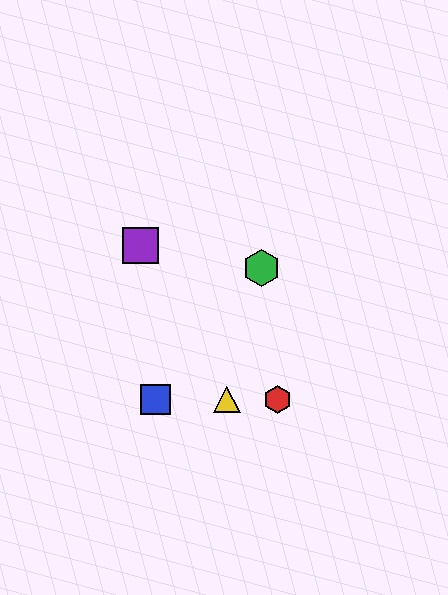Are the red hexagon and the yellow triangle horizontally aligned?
Yes, both are at y≈400.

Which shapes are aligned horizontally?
The red hexagon, the blue square, the yellow triangle are aligned horizontally.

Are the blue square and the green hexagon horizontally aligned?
No, the blue square is at y≈400 and the green hexagon is at y≈268.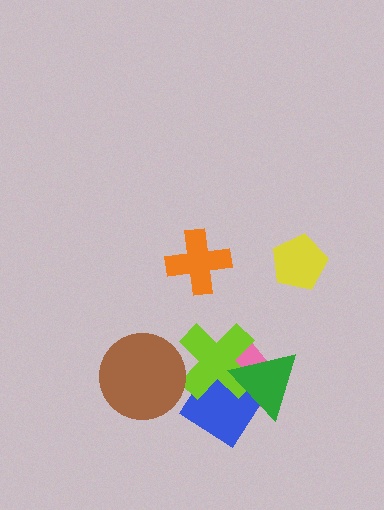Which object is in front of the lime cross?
The green triangle is in front of the lime cross.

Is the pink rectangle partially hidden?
Yes, it is partially covered by another shape.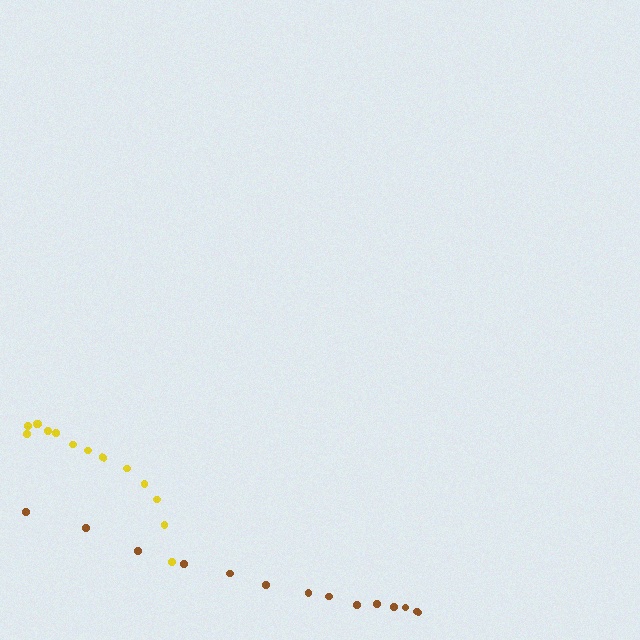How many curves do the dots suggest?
There are 2 distinct paths.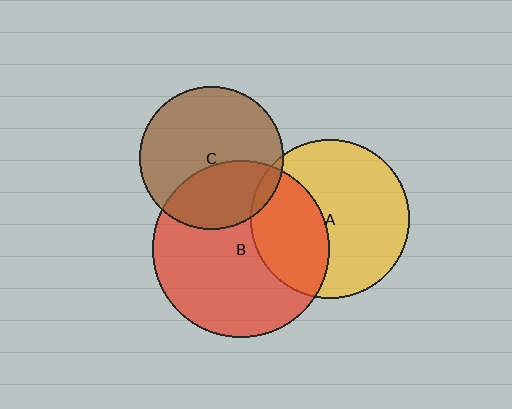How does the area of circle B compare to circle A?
Approximately 1.2 times.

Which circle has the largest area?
Circle B (red).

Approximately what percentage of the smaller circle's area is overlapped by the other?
Approximately 35%.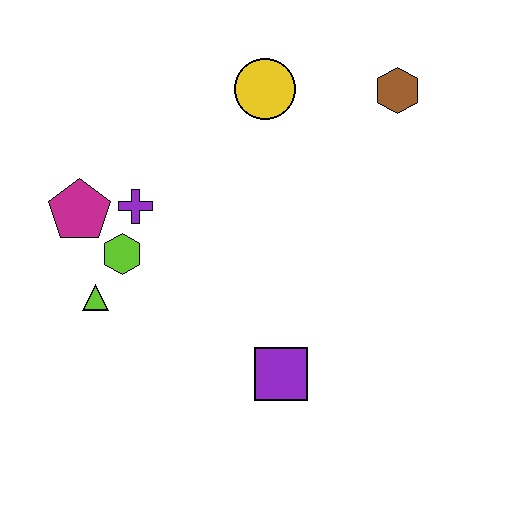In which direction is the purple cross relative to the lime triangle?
The purple cross is above the lime triangle.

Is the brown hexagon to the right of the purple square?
Yes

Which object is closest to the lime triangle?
The lime hexagon is closest to the lime triangle.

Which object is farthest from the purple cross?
The brown hexagon is farthest from the purple cross.